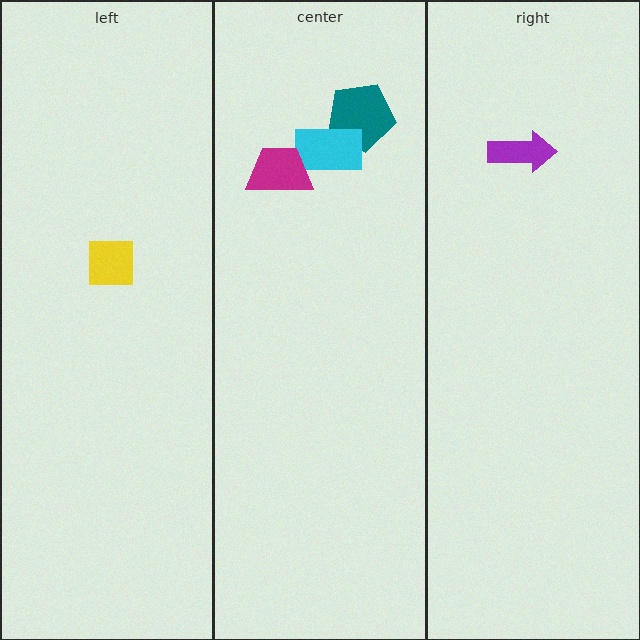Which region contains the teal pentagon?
The center region.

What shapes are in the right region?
The purple arrow.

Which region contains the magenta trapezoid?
The center region.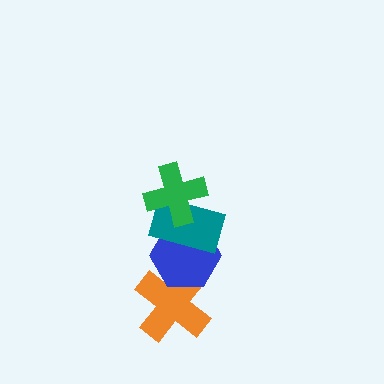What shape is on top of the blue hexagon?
The teal rectangle is on top of the blue hexagon.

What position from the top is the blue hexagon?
The blue hexagon is 3rd from the top.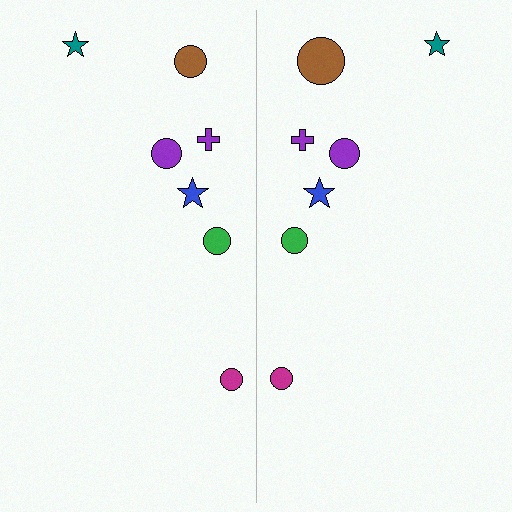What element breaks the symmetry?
The brown circle on the right side has a different size than its mirror counterpart.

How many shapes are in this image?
There are 14 shapes in this image.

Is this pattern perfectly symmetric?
No, the pattern is not perfectly symmetric. The brown circle on the right side has a different size than its mirror counterpart.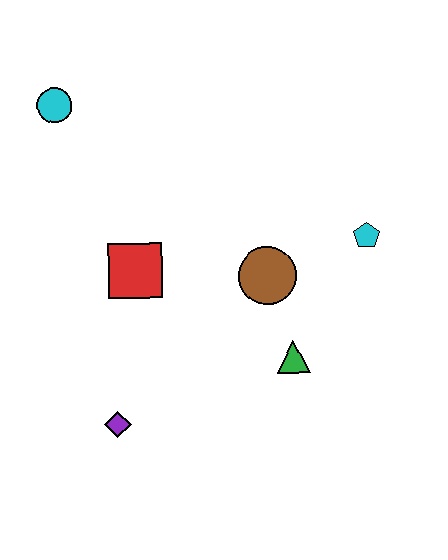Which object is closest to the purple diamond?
The red square is closest to the purple diamond.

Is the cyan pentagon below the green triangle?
No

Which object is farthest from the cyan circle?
The green triangle is farthest from the cyan circle.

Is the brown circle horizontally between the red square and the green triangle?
Yes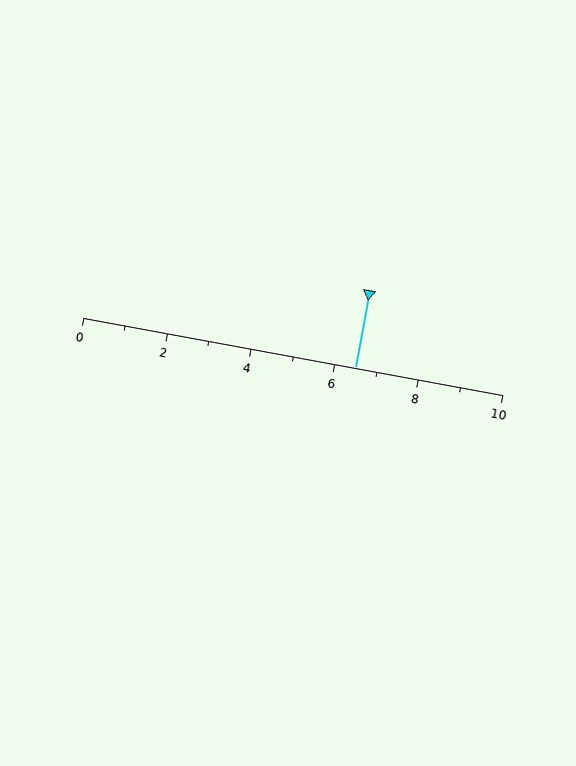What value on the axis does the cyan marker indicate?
The marker indicates approximately 6.5.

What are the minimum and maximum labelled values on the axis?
The axis runs from 0 to 10.